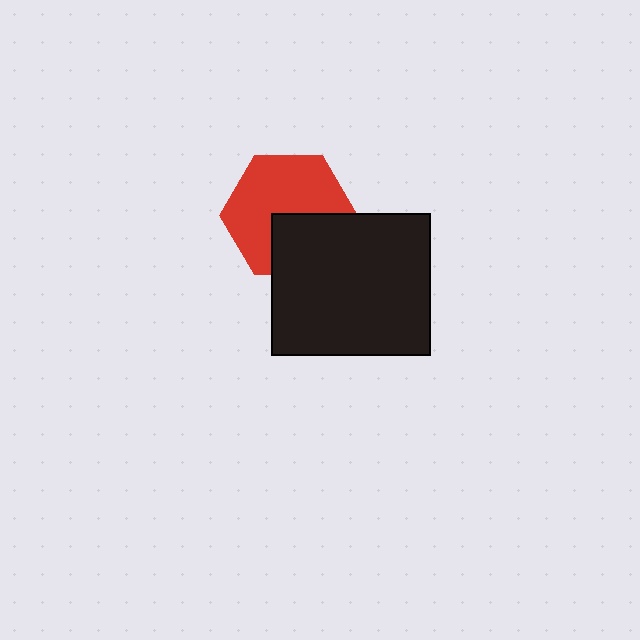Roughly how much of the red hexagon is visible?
Most of it is visible (roughly 65%).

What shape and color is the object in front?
The object in front is a black rectangle.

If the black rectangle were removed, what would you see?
You would see the complete red hexagon.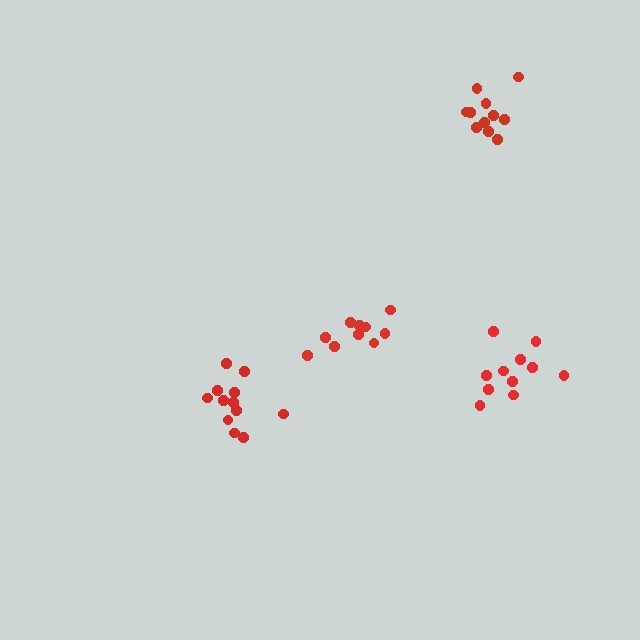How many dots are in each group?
Group 1: 10 dots, Group 2: 12 dots, Group 3: 11 dots, Group 4: 11 dots (44 total).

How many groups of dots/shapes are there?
There are 4 groups.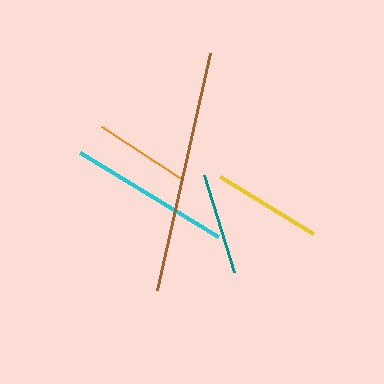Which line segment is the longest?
The brown line is the longest at approximately 243 pixels.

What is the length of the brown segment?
The brown segment is approximately 243 pixels long.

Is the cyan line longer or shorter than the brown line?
The brown line is longer than the cyan line.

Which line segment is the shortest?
The orange line is the shortest at approximately 97 pixels.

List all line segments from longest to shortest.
From longest to shortest: brown, cyan, yellow, teal, orange.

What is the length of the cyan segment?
The cyan segment is approximately 161 pixels long.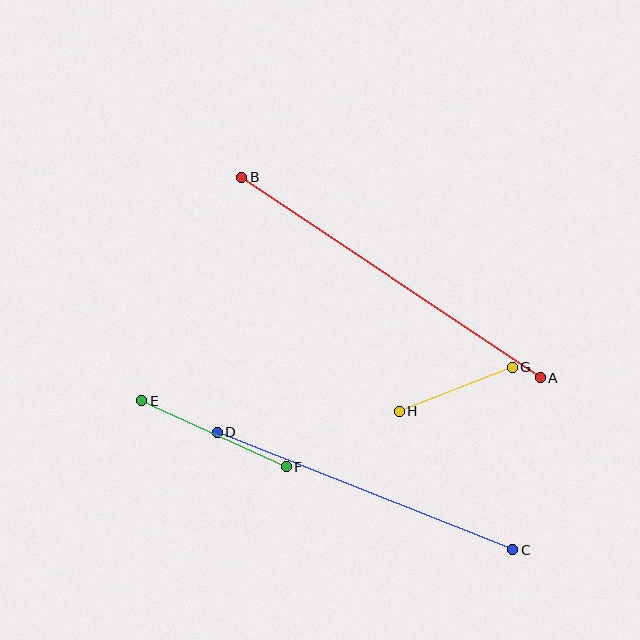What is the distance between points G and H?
The distance is approximately 122 pixels.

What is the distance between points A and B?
The distance is approximately 359 pixels.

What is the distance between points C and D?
The distance is approximately 318 pixels.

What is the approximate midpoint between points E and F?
The midpoint is at approximately (214, 434) pixels.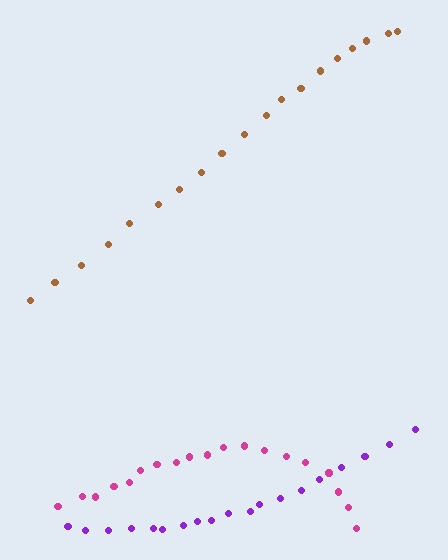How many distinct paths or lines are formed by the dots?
There are 3 distinct paths.